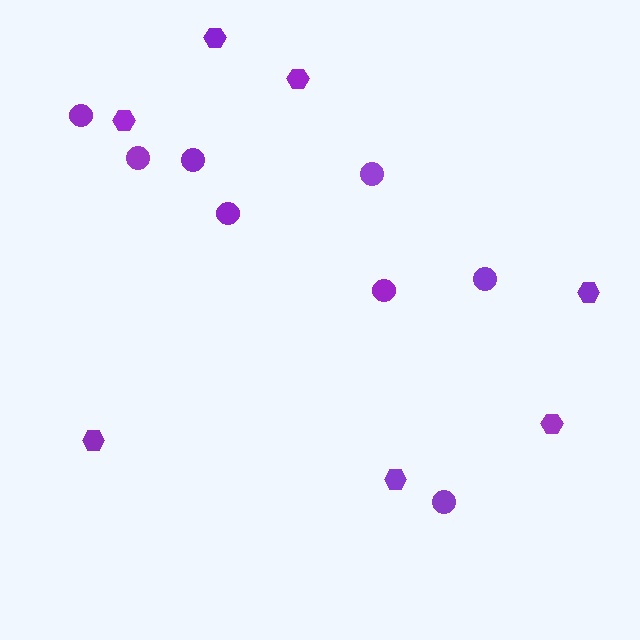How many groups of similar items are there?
There are 2 groups: one group of hexagons (7) and one group of circles (8).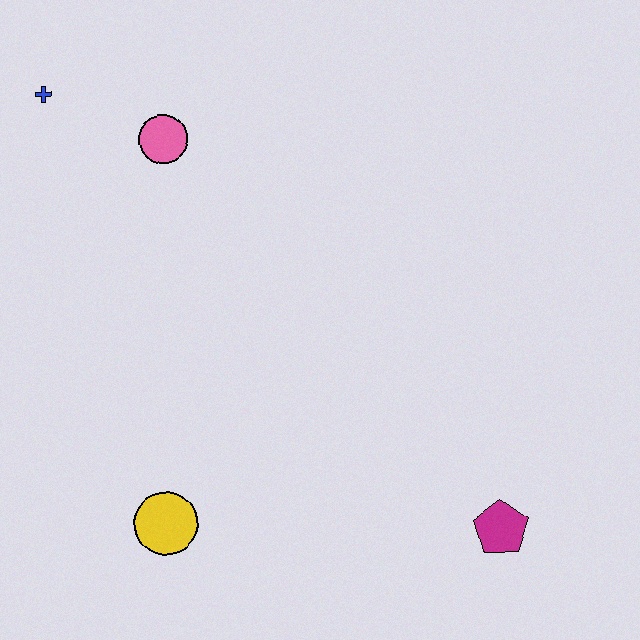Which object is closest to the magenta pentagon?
The yellow circle is closest to the magenta pentagon.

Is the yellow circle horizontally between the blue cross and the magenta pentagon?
Yes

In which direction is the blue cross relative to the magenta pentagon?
The blue cross is above the magenta pentagon.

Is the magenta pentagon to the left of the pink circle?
No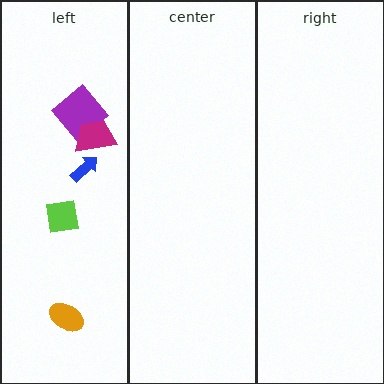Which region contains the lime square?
The left region.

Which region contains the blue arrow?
The left region.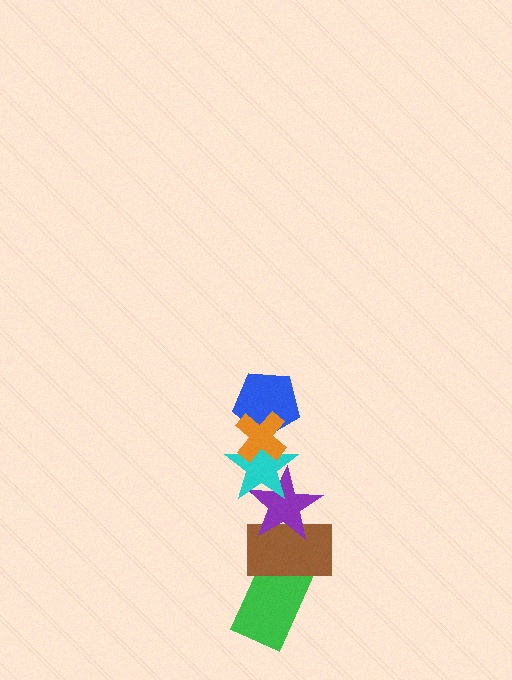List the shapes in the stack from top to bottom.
From top to bottom: the orange cross, the blue pentagon, the cyan star, the purple star, the brown rectangle, the green rectangle.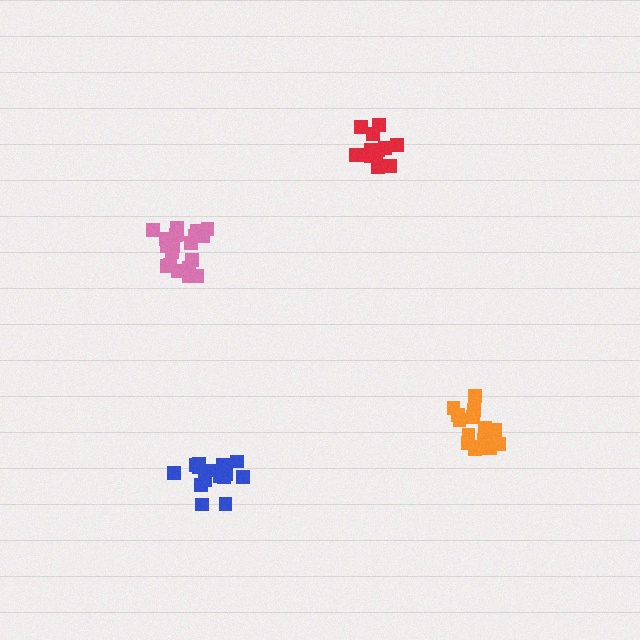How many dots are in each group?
Group 1: 21 dots, Group 2: 15 dots, Group 3: 16 dots, Group 4: 19 dots (71 total).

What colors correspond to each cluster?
The clusters are colored: pink, red, blue, orange.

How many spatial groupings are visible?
There are 4 spatial groupings.